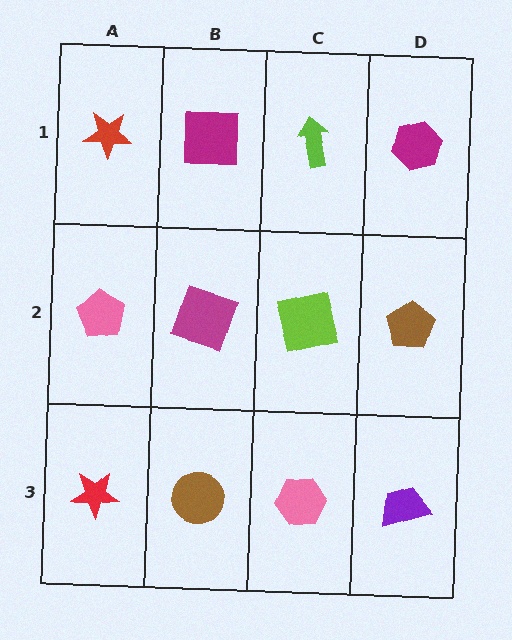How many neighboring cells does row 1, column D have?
2.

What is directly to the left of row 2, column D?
A lime square.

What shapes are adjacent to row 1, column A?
A pink pentagon (row 2, column A), a magenta square (row 1, column B).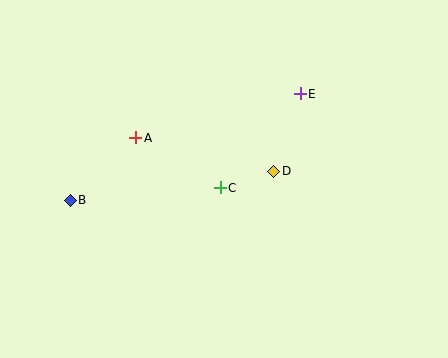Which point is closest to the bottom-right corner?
Point D is closest to the bottom-right corner.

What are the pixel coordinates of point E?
Point E is at (300, 94).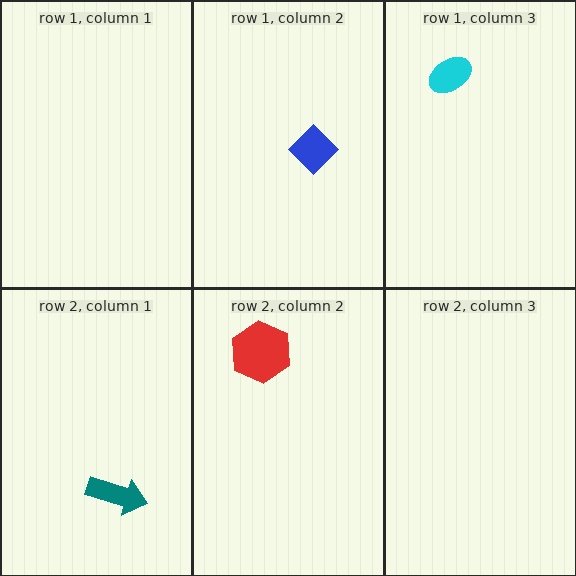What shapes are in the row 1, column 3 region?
The cyan ellipse.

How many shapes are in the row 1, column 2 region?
1.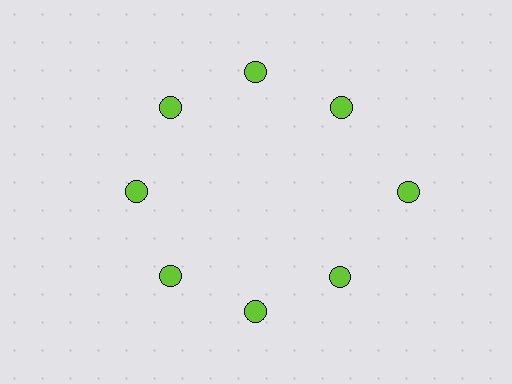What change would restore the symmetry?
The symmetry would be restored by moving it inward, back onto the ring so that all 8 circles sit at equal angles and equal distance from the center.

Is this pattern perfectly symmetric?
No. The 8 lime circles are arranged in a ring, but one element near the 3 o'clock position is pushed outward from the center, breaking the 8-fold rotational symmetry.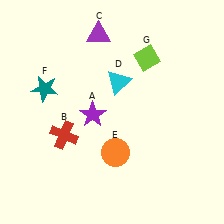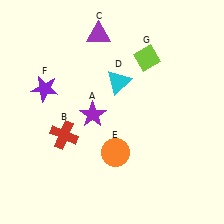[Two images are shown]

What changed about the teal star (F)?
In Image 1, F is teal. In Image 2, it changed to purple.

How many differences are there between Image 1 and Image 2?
There is 1 difference between the two images.